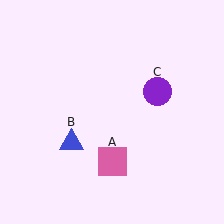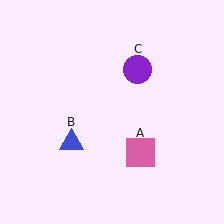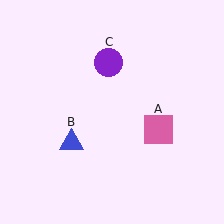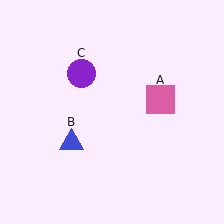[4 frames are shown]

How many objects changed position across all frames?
2 objects changed position: pink square (object A), purple circle (object C).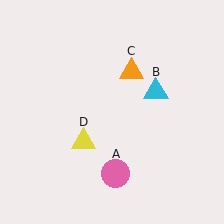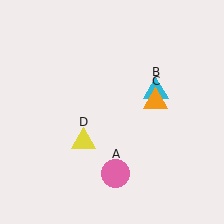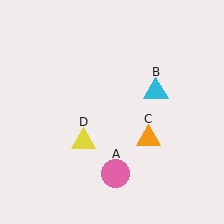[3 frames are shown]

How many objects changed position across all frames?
1 object changed position: orange triangle (object C).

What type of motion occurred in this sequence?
The orange triangle (object C) rotated clockwise around the center of the scene.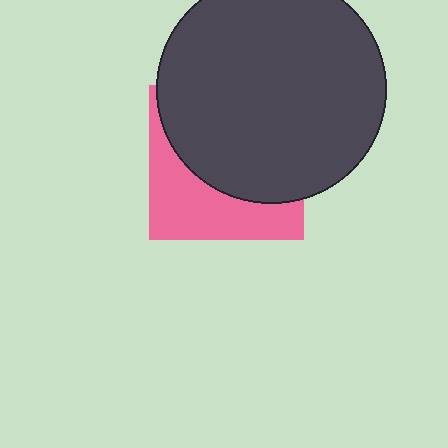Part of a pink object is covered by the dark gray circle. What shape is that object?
It is a square.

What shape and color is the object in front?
The object in front is a dark gray circle.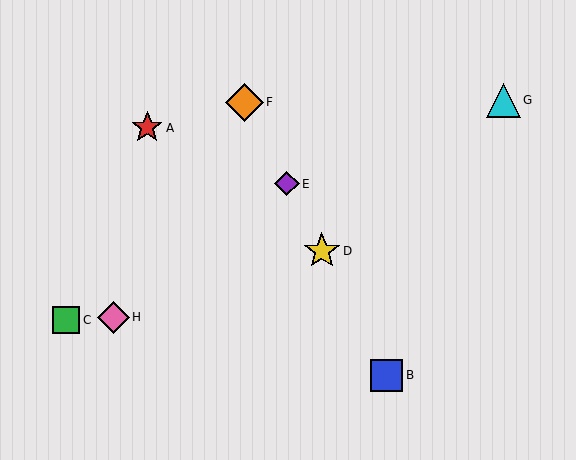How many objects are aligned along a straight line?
4 objects (B, D, E, F) are aligned along a straight line.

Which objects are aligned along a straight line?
Objects B, D, E, F are aligned along a straight line.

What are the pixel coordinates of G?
Object G is at (503, 100).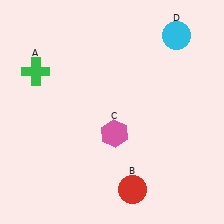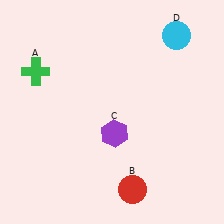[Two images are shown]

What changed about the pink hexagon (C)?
In Image 1, C is pink. In Image 2, it changed to purple.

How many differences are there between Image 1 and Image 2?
There is 1 difference between the two images.